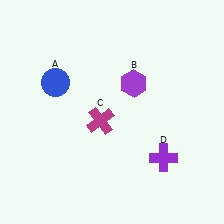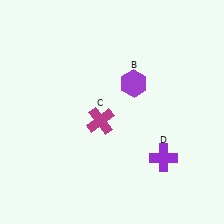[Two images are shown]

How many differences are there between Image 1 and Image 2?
There is 1 difference between the two images.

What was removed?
The blue circle (A) was removed in Image 2.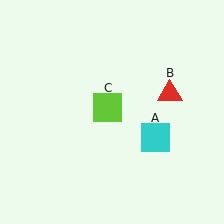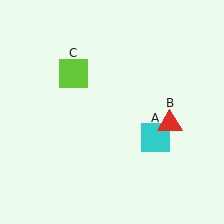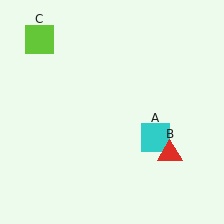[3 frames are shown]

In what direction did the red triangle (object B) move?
The red triangle (object B) moved down.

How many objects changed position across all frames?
2 objects changed position: red triangle (object B), lime square (object C).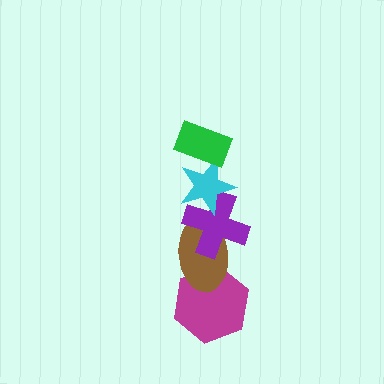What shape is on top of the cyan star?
The green rectangle is on top of the cyan star.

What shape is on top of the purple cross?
The cyan star is on top of the purple cross.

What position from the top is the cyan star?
The cyan star is 2nd from the top.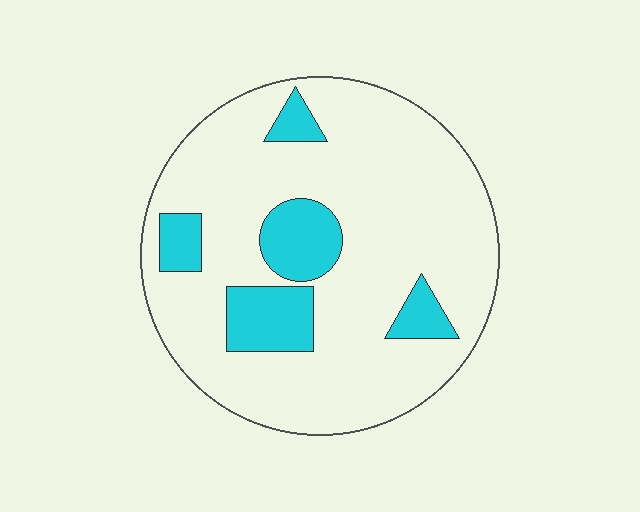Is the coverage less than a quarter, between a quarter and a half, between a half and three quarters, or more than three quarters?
Less than a quarter.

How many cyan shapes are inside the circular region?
5.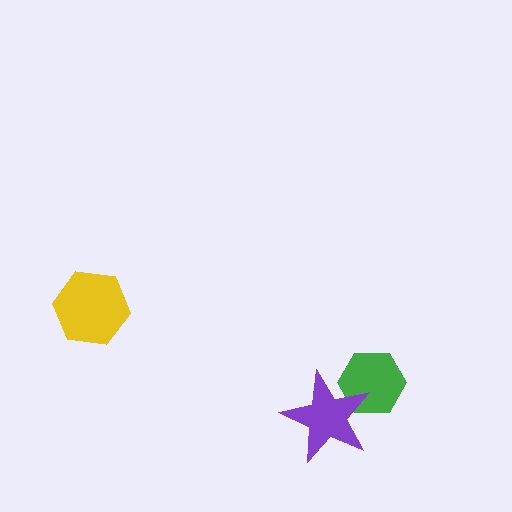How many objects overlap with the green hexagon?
1 object overlaps with the green hexagon.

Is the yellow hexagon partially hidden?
No, no other shape covers it.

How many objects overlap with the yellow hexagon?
0 objects overlap with the yellow hexagon.